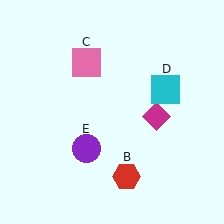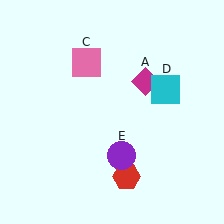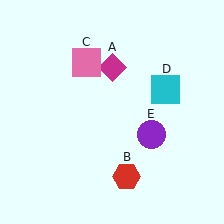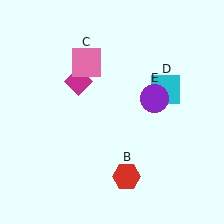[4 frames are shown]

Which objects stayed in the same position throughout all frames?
Red hexagon (object B) and pink square (object C) and cyan square (object D) remained stationary.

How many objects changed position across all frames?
2 objects changed position: magenta diamond (object A), purple circle (object E).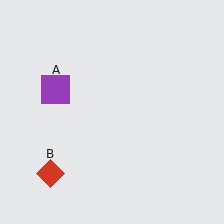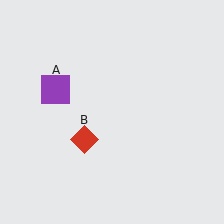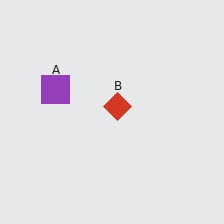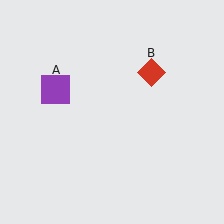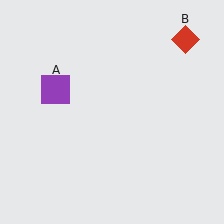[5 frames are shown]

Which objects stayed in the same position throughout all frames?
Purple square (object A) remained stationary.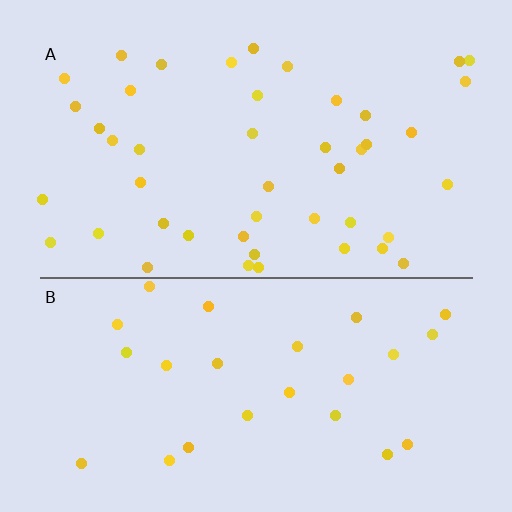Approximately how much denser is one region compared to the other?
Approximately 1.7× — region A over region B.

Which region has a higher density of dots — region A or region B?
A (the top).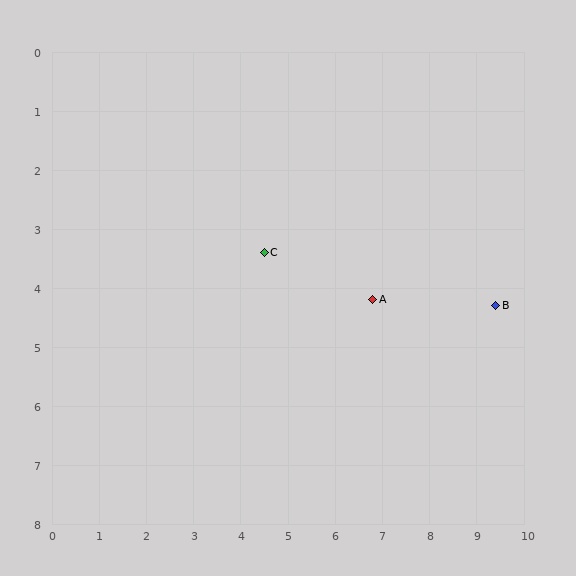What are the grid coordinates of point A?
Point A is at approximately (6.8, 4.2).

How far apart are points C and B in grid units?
Points C and B are about 5.0 grid units apart.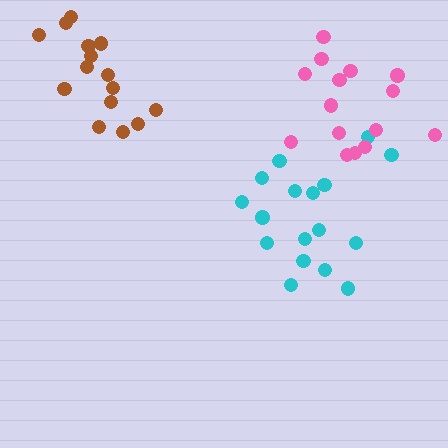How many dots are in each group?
Group 1: 17 dots, Group 2: 15 dots, Group 3: 15 dots (47 total).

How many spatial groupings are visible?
There are 3 spatial groupings.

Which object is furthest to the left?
The brown cluster is leftmost.